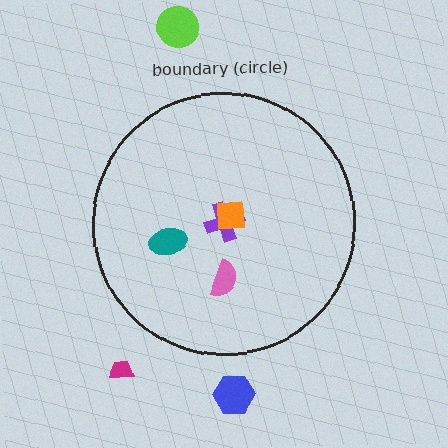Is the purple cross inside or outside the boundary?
Inside.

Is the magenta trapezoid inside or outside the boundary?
Outside.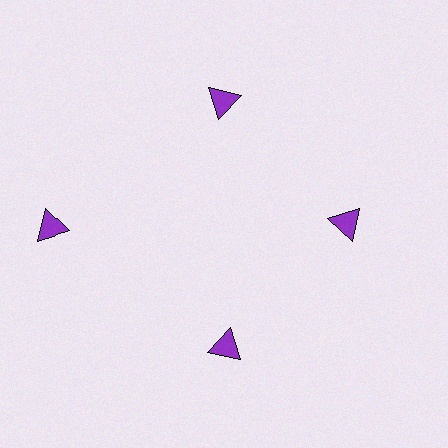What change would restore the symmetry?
The symmetry would be restored by moving it inward, back onto the ring so that all 4 triangles sit at equal angles and equal distance from the center.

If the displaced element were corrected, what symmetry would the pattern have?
It would have 4-fold rotational symmetry — the pattern would map onto itself every 90 degrees.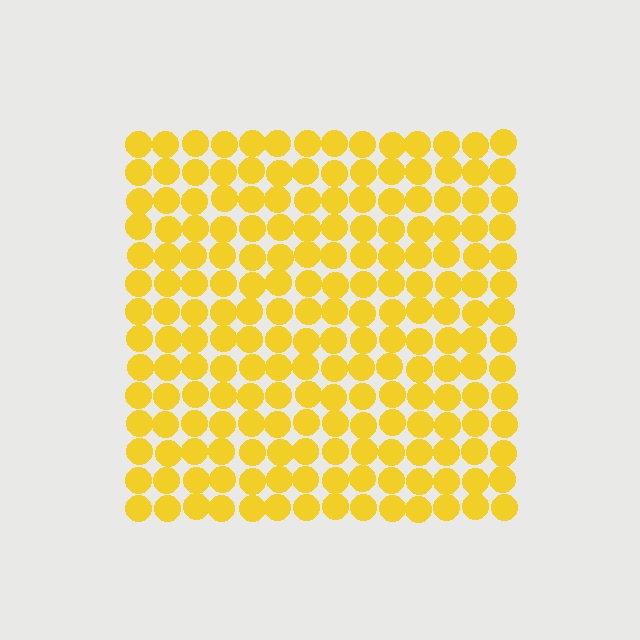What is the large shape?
The large shape is a square.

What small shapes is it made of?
It is made of small circles.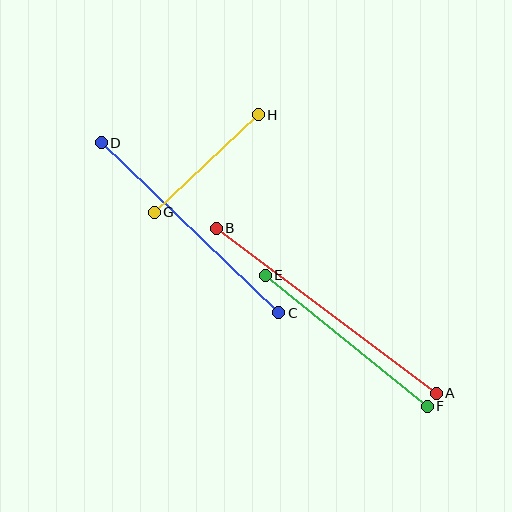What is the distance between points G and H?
The distance is approximately 143 pixels.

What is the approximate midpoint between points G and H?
The midpoint is at approximately (206, 164) pixels.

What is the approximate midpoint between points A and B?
The midpoint is at approximately (326, 311) pixels.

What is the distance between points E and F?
The distance is approximately 208 pixels.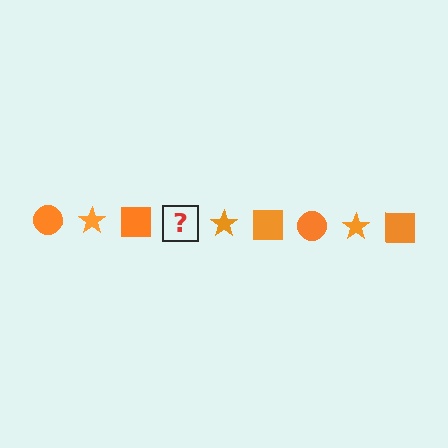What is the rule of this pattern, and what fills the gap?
The rule is that the pattern cycles through circle, star, square shapes in orange. The gap should be filled with an orange circle.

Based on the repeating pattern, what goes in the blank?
The blank should be an orange circle.